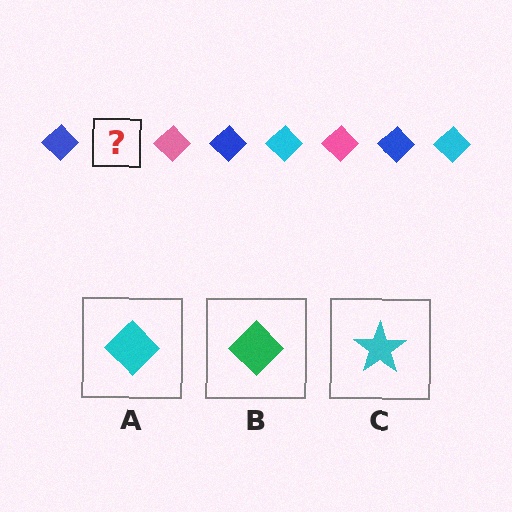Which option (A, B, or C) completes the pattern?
A.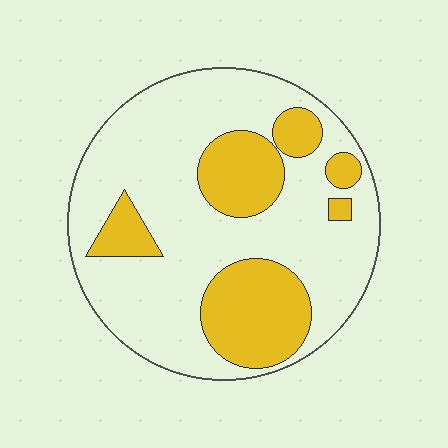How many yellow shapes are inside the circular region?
6.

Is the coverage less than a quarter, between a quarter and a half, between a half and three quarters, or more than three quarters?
Between a quarter and a half.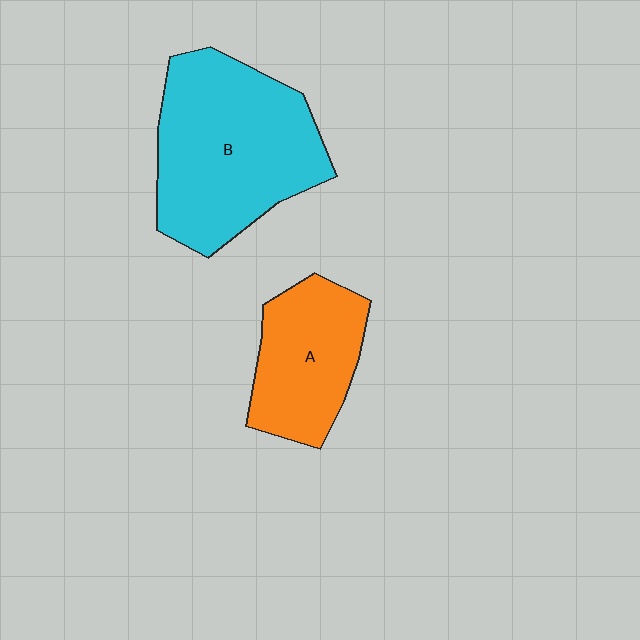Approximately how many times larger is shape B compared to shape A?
Approximately 1.7 times.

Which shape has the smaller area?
Shape A (orange).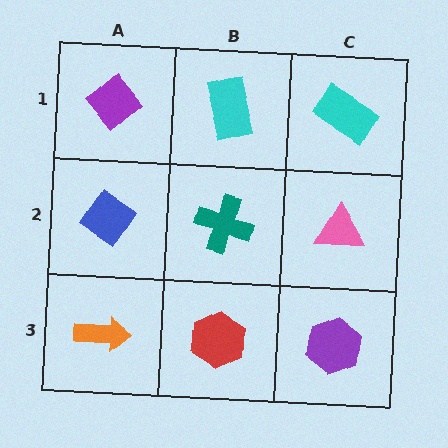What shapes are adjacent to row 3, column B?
A teal cross (row 2, column B), an orange arrow (row 3, column A), a purple hexagon (row 3, column C).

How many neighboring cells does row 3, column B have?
3.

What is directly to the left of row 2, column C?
A teal cross.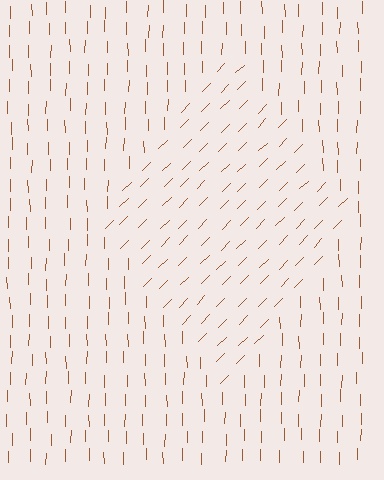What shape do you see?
I see a diamond.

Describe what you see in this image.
The image is filled with small brown line segments. A diamond region in the image has lines oriented differently from the surrounding lines, creating a visible texture boundary.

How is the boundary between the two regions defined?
The boundary is defined purely by a change in line orientation (approximately 45 degrees difference). All lines are the same color and thickness.